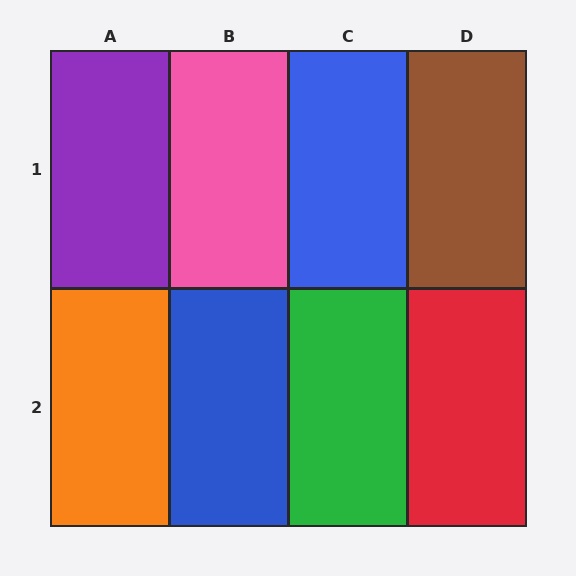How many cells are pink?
1 cell is pink.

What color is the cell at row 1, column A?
Purple.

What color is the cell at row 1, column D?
Brown.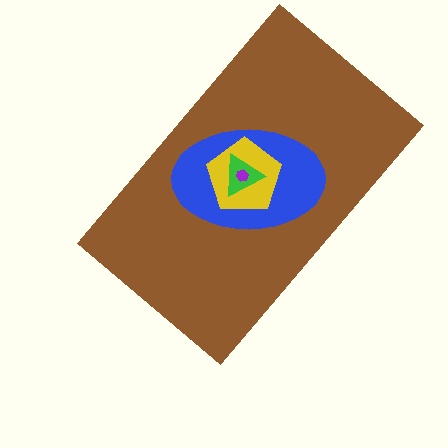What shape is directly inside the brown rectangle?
The blue ellipse.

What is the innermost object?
The purple hexagon.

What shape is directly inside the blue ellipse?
The yellow pentagon.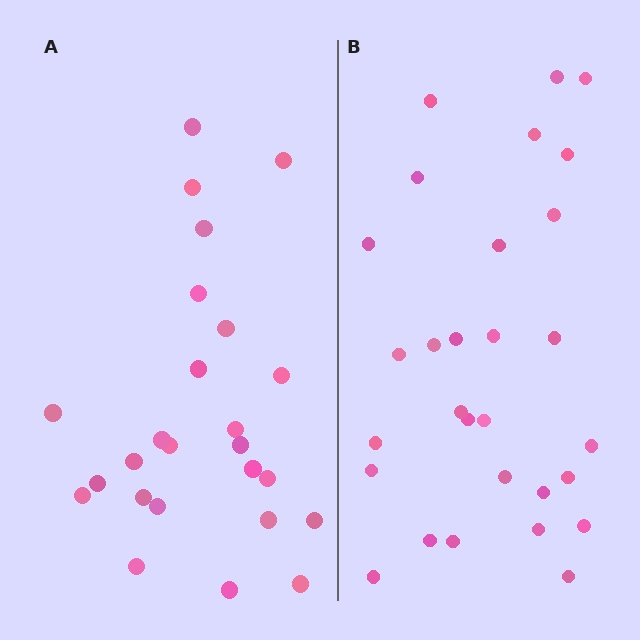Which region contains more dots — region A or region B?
Region B (the right region) has more dots.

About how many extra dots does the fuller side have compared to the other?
Region B has about 4 more dots than region A.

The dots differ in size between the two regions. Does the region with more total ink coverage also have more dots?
No. Region A has more total ink coverage because its dots are larger, but region B actually contains more individual dots. Total area can be misleading — the number of items is what matters here.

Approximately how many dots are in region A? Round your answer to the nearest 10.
About 20 dots. (The exact count is 25, which rounds to 20.)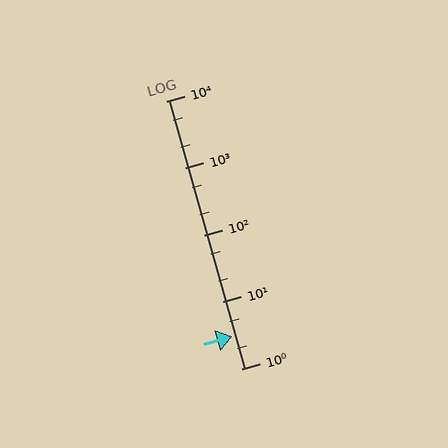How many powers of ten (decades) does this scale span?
The scale spans 4 decades, from 1 to 10000.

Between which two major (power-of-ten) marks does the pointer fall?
The pointer is between 1 and 10.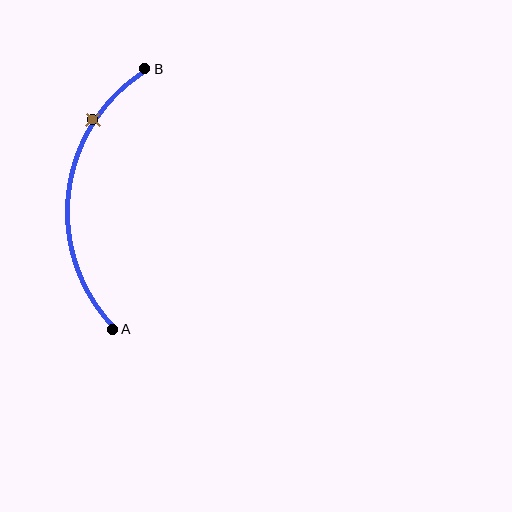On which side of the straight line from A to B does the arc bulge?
The arc bulges to the left of the straight line connecting A and B.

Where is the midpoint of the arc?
The arc midpoint is the point on the curve farthest from the straight line joining A and B. It sits to the left of that line.